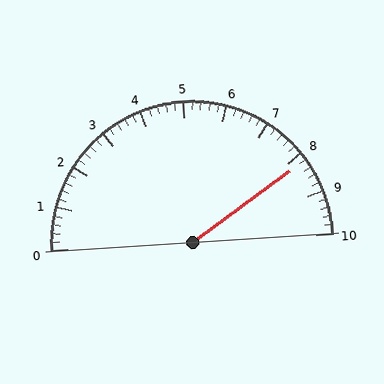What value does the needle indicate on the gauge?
The needle indicates approximately 8.2.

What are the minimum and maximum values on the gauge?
The gauge ranges from 0 to 10.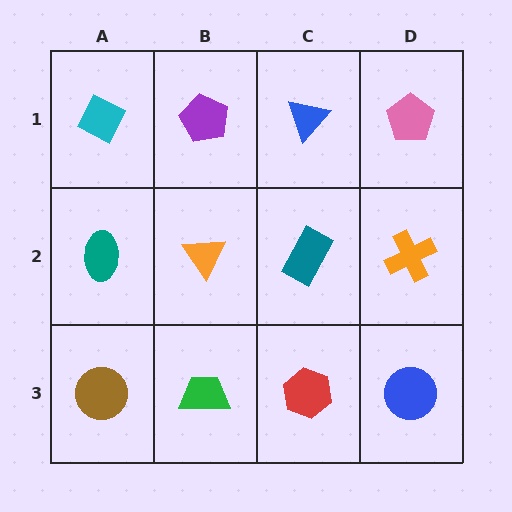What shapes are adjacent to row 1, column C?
A teal rectangle (row 2, column C), a purple pentagon (row 1, column B), a pink pentagon (row 1, column D).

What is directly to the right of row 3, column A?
A green trapezoid.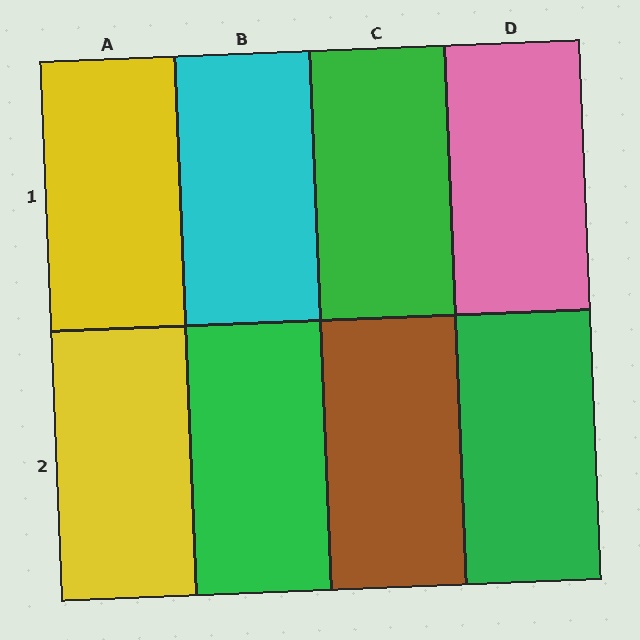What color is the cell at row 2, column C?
Brown.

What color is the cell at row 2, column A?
Yellow.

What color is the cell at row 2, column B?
Green.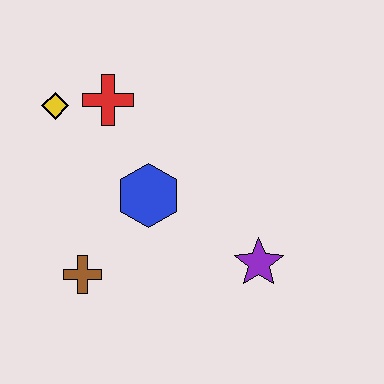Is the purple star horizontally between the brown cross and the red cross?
No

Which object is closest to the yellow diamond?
The red cross is closest to the yellow diamond.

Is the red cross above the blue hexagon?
Yes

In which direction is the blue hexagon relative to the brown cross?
The blue hexagon is above the brown cross.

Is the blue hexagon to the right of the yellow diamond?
Yes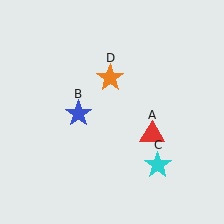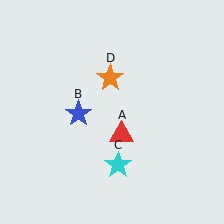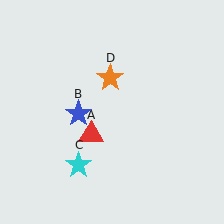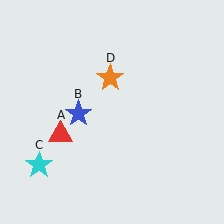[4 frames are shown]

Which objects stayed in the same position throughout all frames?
Blue star (object B) and orange star (object D) remained stationary.